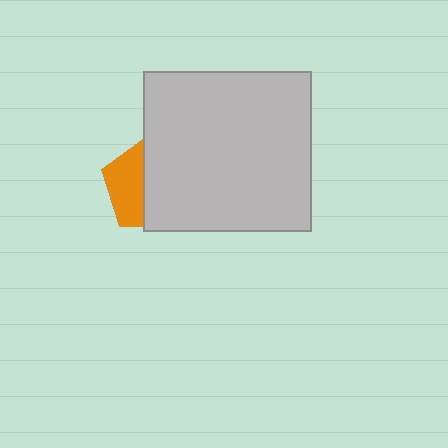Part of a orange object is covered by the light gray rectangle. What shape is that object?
It is a pentagon.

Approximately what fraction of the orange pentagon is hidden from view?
Roughly 59% of the orange pentagon is hidden behind the light gray rectangle.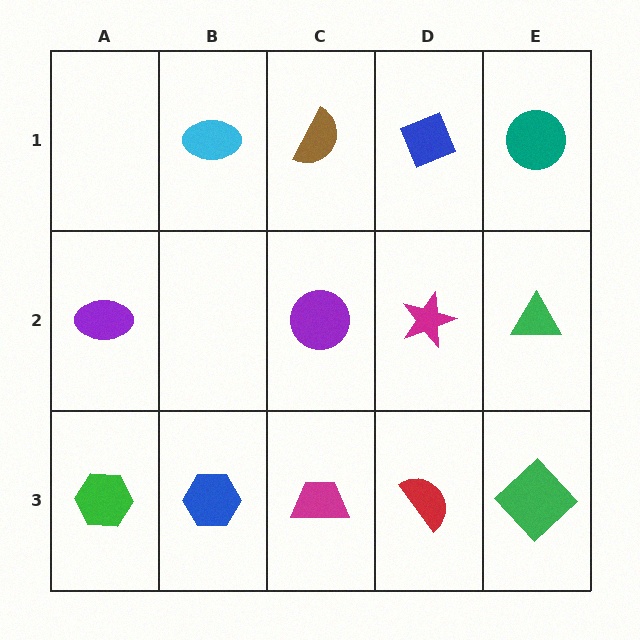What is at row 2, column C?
A purple circle.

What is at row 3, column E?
A green diamond.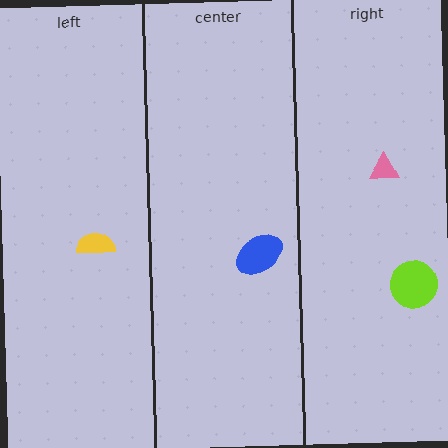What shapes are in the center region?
The blue ellipse.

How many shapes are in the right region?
2.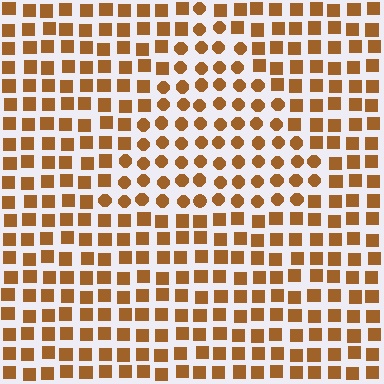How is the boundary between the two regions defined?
The boundary is defined by a change in element shape: circles inside vs. squares outside. All elements share the same color and spacing.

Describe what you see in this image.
The image is filled with small brown elements arranged in a uniform grid. A triangle-shaped region contains circles, while the surrounding area contains squares. The boundary is defined purely by the change in element shape.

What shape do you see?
I see a triangle.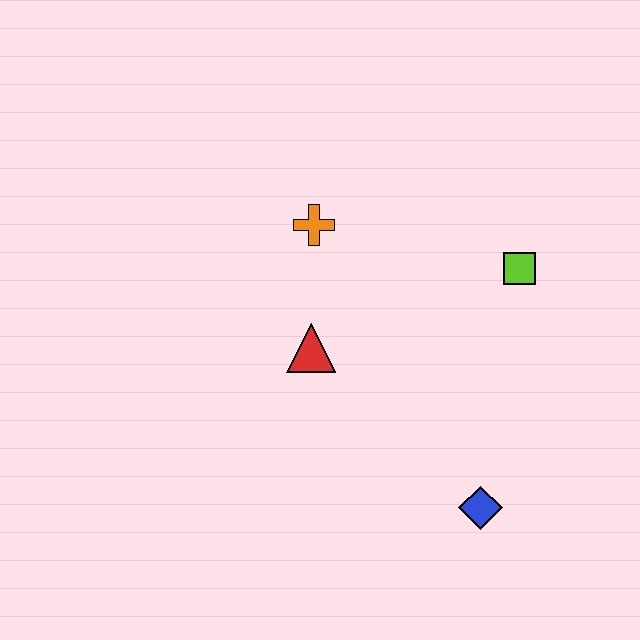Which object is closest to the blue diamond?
The red triangle is closest to the blue diamond.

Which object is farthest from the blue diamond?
The orange cross is farthest from the blue diamond.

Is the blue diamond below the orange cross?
Yes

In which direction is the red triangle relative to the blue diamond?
The red triangle is to the left of the blue diamond.